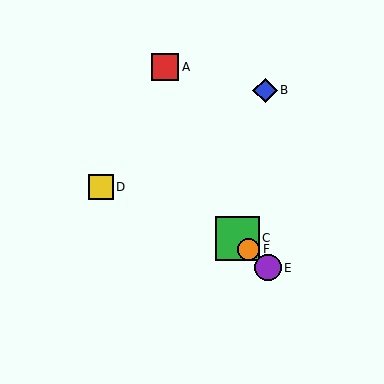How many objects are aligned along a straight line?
3 objects (C, E, F) are aligned along a straight line.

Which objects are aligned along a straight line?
Objects C, E, F are aligned along a straight line.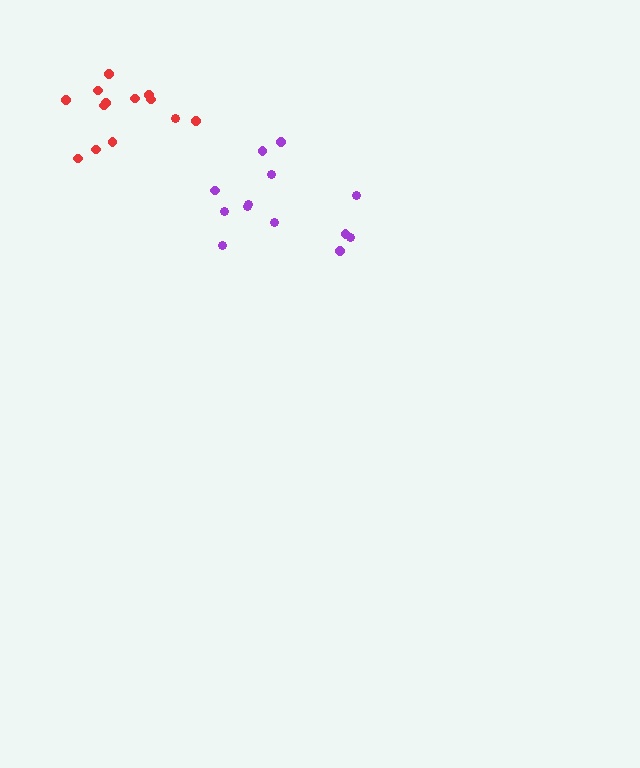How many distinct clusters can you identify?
There are 2 distinct clusters.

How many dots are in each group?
Group 1: 13 dots, Group 2: 13 dots (26 total).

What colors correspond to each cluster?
The clusters are colored: purple, red.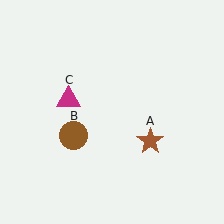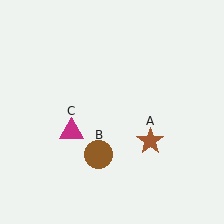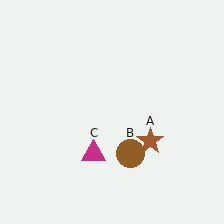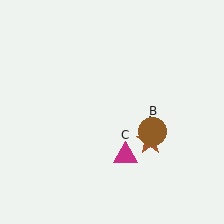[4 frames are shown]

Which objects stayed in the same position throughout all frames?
Brown star (object A) remained stationary.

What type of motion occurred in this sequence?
The brown circle (object B), magenta triangle (object C) rotated counterclockwise around the center of the scene.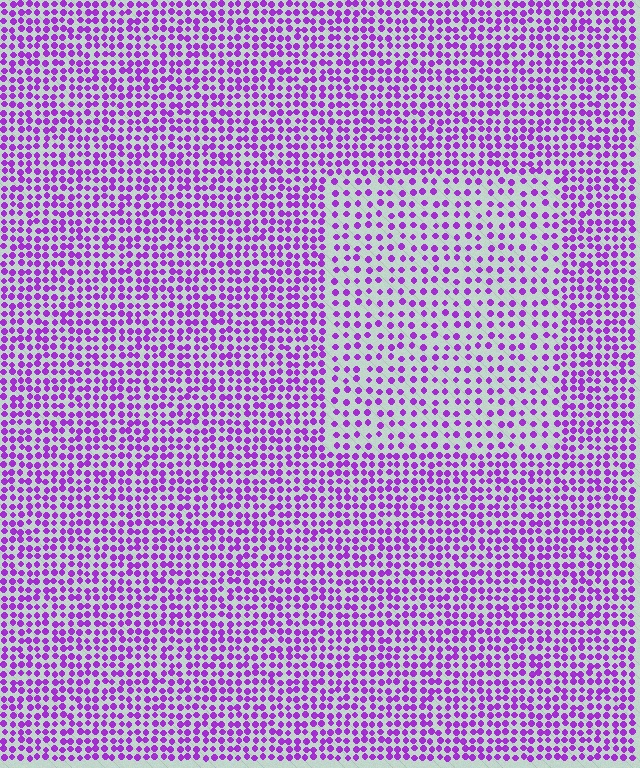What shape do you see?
I see a rectangle.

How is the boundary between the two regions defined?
The boundary is defined by a change in element density (approximately 1.7x ratio). All elements are the same color, size, and shape.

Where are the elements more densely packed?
The elements are more densely packed outside the rectangle boundary.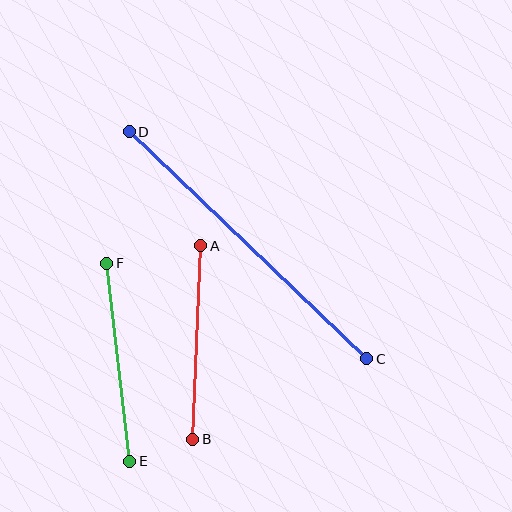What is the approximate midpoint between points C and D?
The midpoint is at approximately (248, 245) pixels.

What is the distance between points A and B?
The distance is approximately 194 pixels.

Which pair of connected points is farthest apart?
Points C and D are farthest apart.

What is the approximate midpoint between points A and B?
The midpoint is at approximately (197, 343) pixels.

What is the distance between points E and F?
The distance is approximately 199 pixels.